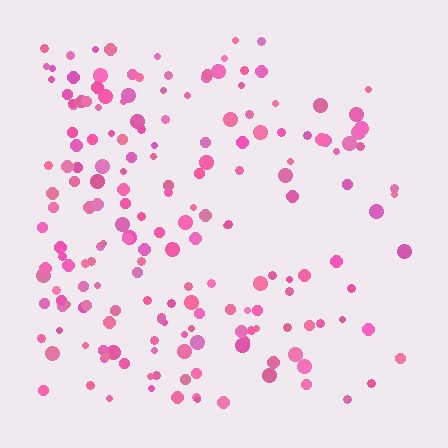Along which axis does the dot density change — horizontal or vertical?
Horizontal.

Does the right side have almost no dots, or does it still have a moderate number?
Still a moderate number, just noticeably fewer than the left.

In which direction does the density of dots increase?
From right to left, with the left side densest.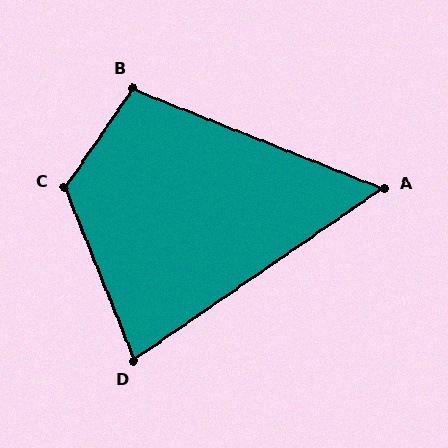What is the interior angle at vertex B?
Approximately 103 degrees (obtuse).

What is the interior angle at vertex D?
Approximately 77 degrees (acute).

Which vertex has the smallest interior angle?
A, at approximately 56 degrees.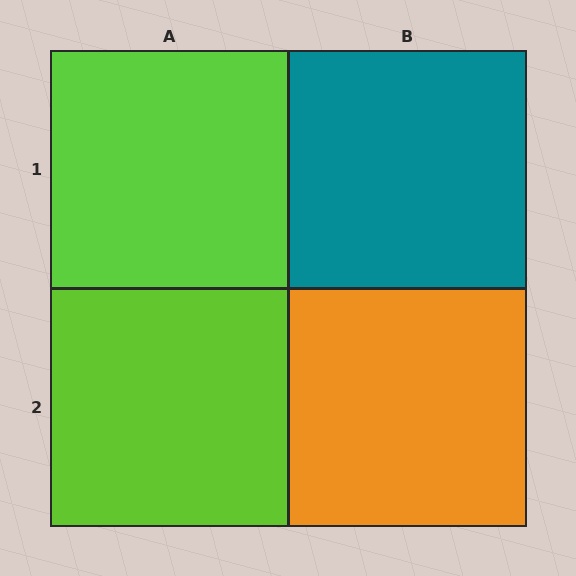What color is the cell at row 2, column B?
Orange.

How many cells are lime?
2 cells are lime.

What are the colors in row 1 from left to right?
Lime, teal.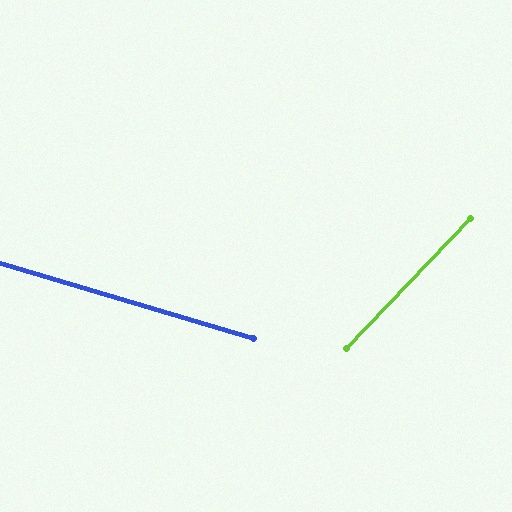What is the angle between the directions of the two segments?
Approximately 63 degrees.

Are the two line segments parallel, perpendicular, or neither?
Neither parallel nor perpendicular — they differ by about 63°.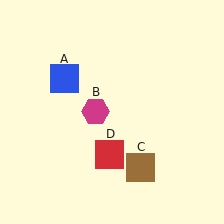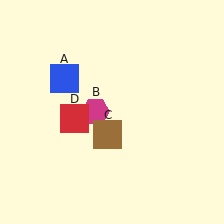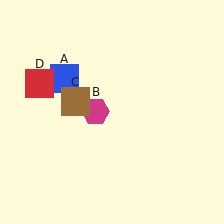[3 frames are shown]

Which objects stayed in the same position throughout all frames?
Blue square (object A) and magenta hexagon (object B) remained stationary.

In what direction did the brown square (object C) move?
The brown square (object C) moved up and to the left.